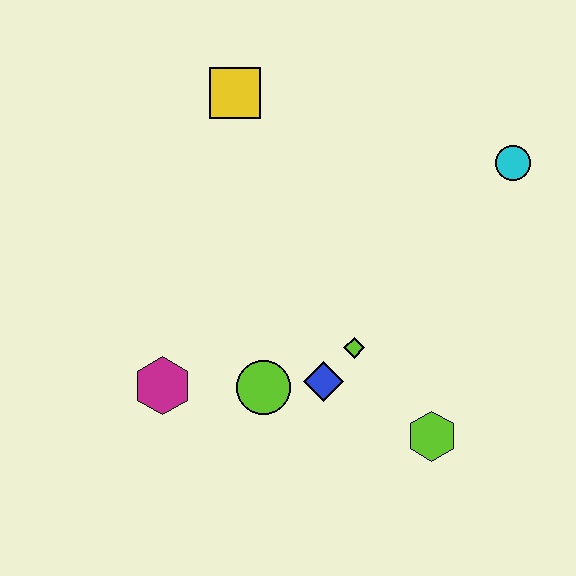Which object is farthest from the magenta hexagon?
The cyan circle is farthest from the magenta hexagon.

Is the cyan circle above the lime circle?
Yes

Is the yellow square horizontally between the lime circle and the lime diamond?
No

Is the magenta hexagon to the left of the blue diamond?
Yes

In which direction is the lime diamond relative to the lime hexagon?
The lime diamond is above the lime hexagon.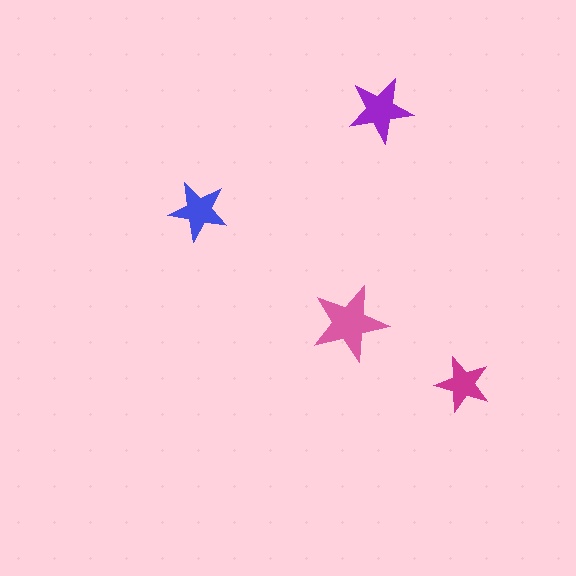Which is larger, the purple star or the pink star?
The pink one.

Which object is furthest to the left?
The blue star is leftmost.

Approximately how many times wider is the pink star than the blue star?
About 1.5 times wider.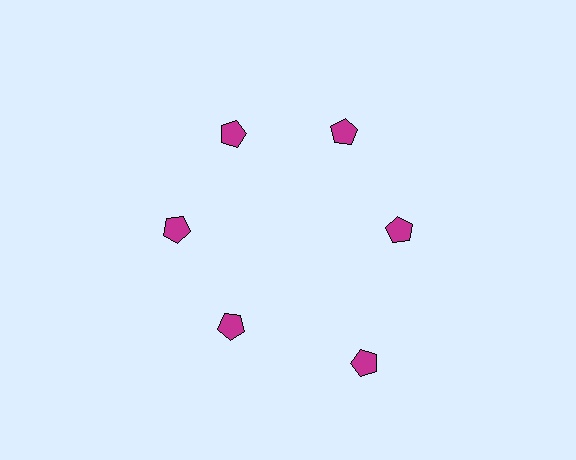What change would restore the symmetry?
The symmetry would be restored by moving it inward, back onto the ring so that all 6 pentagons sit at equal angles and equal distance from the center.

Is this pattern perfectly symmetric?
No. The 6 magenta pentagons are arranged in a ring, but one element near the 5 o'clock position is pushed outward from the center, breaking the 6-fold rotational symmetry.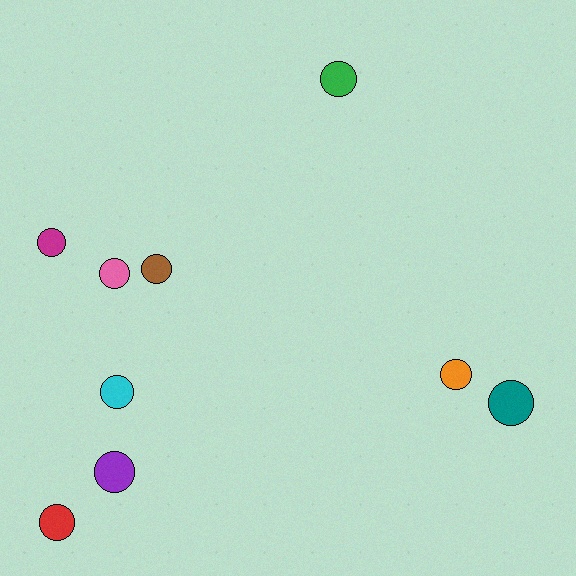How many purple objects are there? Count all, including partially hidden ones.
There is 1 purple object.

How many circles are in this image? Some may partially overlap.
There are 9 circles.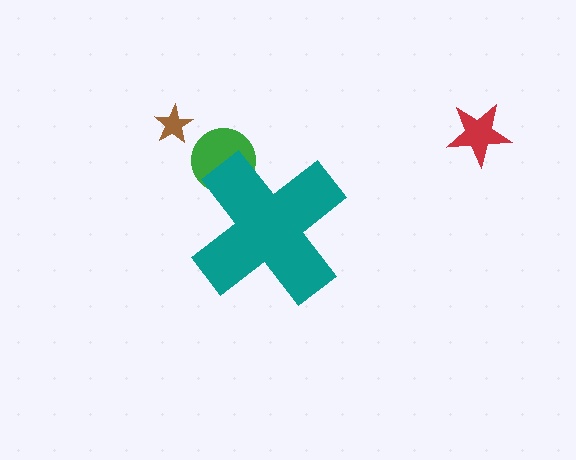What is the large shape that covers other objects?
A teal cross.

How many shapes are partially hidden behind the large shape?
1 shape is partially hidden.